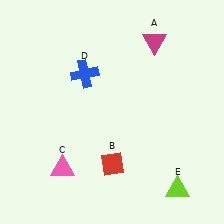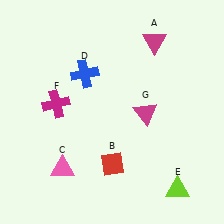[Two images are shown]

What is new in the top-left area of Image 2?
A magenta cross (F) was added in the top-left area of Image 2.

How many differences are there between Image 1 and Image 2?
There are 2 differences between the two images.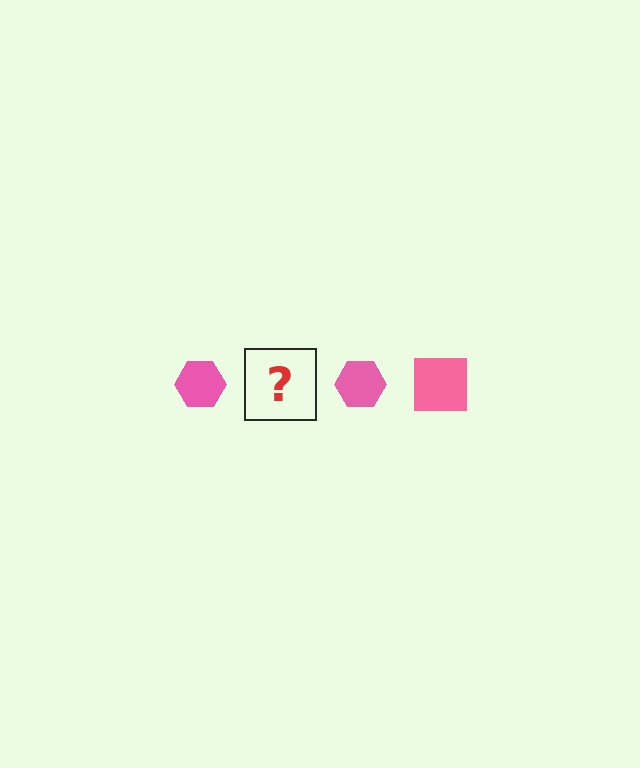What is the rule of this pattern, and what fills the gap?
The rule is that the pattern cycles through hexagon, square shapes in pink. The gap should be filled with a pink square.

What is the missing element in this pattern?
The missing element is a pink square.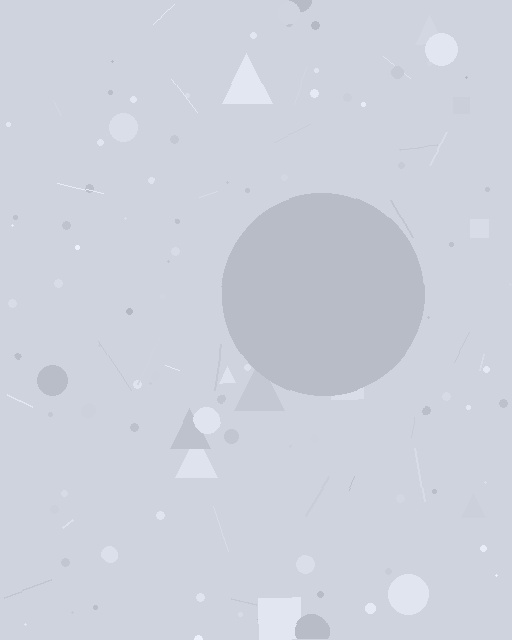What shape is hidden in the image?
A circle is hidden in the image.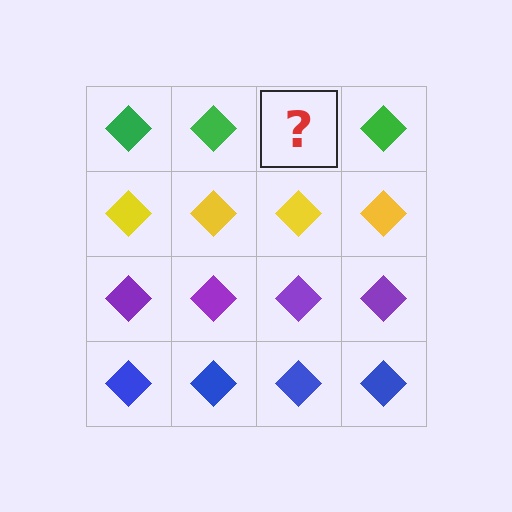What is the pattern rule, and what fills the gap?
The rule is that each row has a consistent color. The gap should be filled with a green diamond.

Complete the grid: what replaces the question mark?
The question mark should be replaced with a green diamond.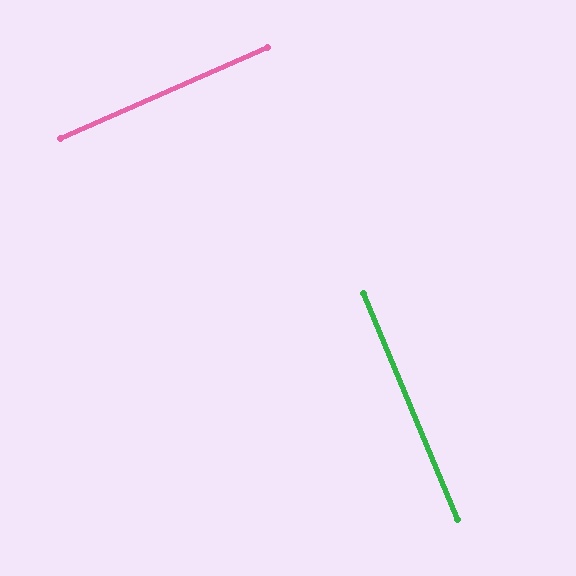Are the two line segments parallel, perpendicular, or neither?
Perpendicular — they meet at approximately 89°.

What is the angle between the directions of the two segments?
Approximately 89 degrees.